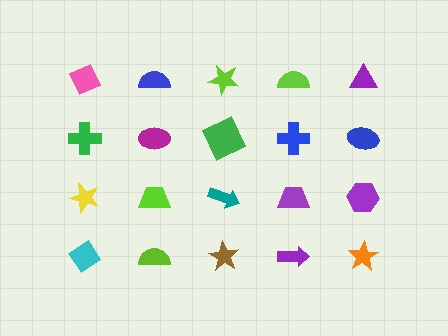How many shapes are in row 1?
5 shapes.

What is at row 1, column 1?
A pink diamond.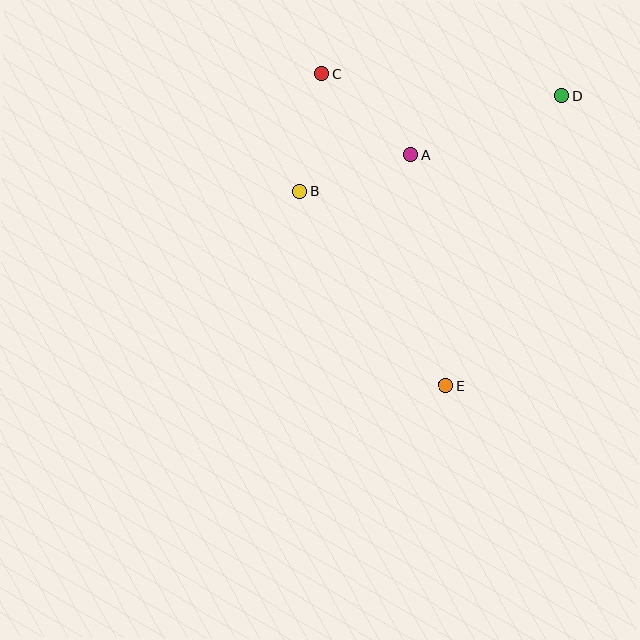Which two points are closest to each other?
Points A and B are closest to each other.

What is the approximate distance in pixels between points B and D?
The distance between B and D is approximately 279 pixels.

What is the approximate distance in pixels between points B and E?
The distance between B and E is approximately 243 pixels.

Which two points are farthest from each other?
Points C and E are farthest from each other.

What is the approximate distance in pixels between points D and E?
The distance between D and E is approximately 312 pixels.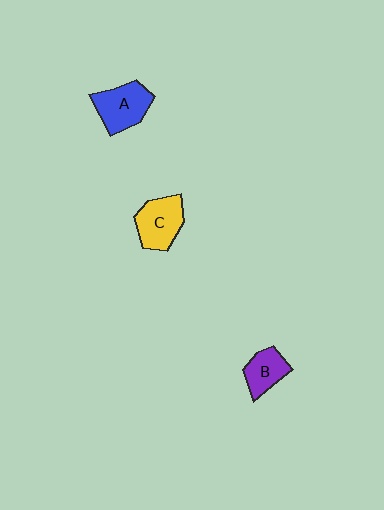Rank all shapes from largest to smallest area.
From largest to smallest: A (blue), C (yellow), B (purple).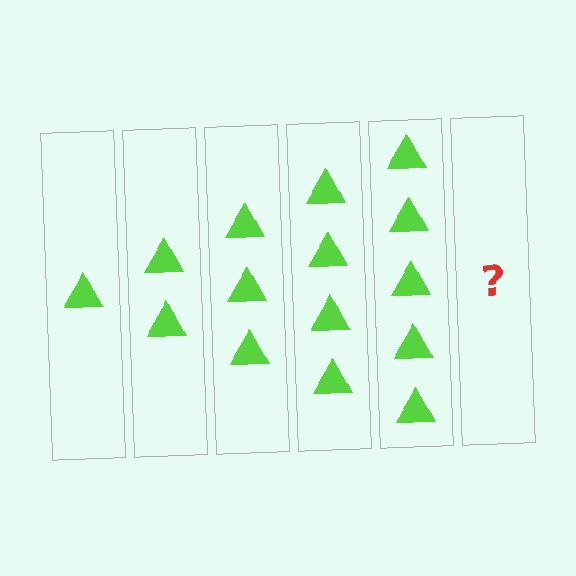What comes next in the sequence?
The next element should be 6 triangles.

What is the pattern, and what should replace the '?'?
The pattern is that each step adds one more triangle. The '?' should be 6 triangles.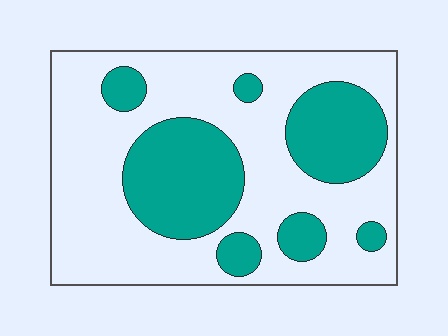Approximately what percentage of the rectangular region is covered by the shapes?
Approximately 35%.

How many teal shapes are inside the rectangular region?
7.